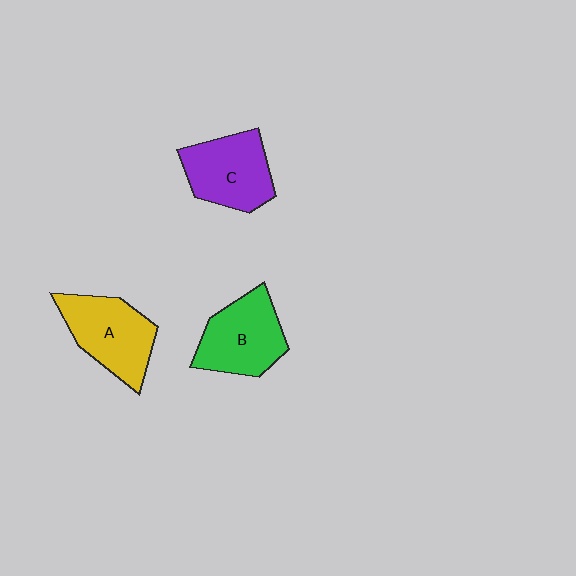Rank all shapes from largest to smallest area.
From largest to smallest: A (yellow), B (green), C (purple).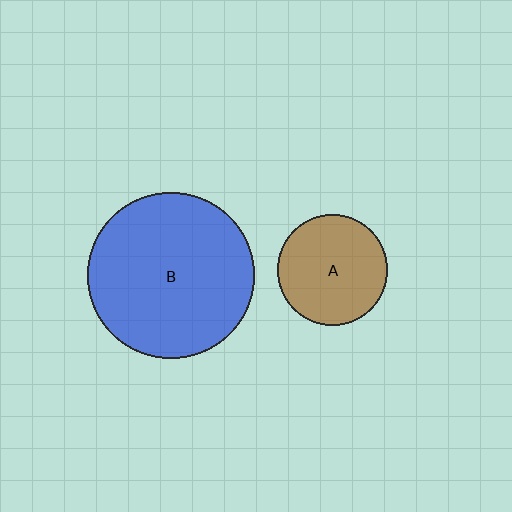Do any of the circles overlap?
No, none of the circles overlap.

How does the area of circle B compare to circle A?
Approximately 2.2 times.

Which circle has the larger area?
Circle B (blue).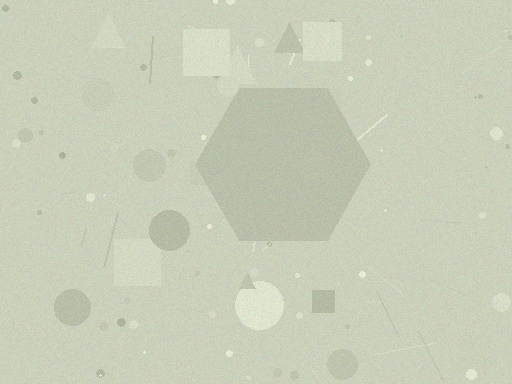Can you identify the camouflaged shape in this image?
The camouflaged shape is a hexagon.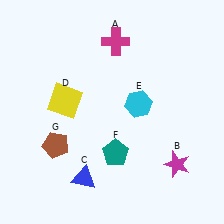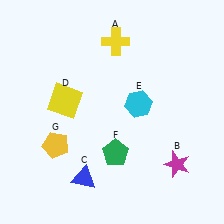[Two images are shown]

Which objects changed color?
A changed from magenta to yellow. F changed from teal to green. G changed from brown to yellow.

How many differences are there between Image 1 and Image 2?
There are 3 differences between the two images.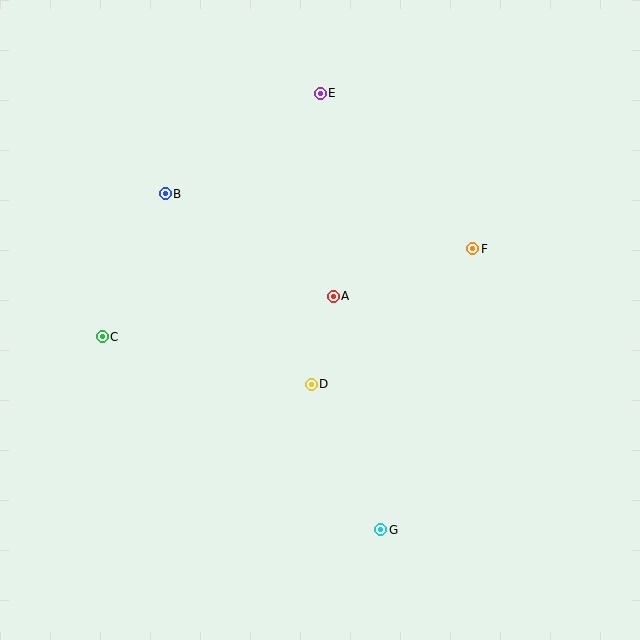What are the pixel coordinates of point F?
Point F is at (473, 249).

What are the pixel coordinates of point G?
Point G is at (381, 530).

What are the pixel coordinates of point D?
Point D is at (311, 384).